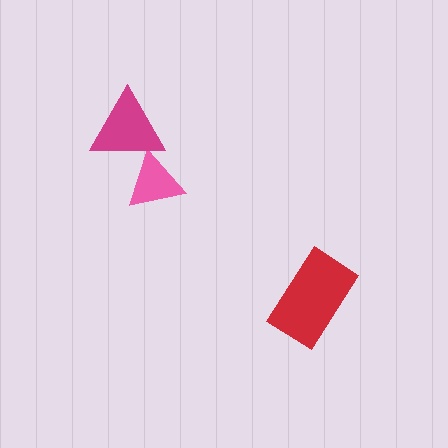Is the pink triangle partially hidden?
Yes, it is partially covered by another shape.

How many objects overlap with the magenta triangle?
1 object overlaps with the magenta triangle.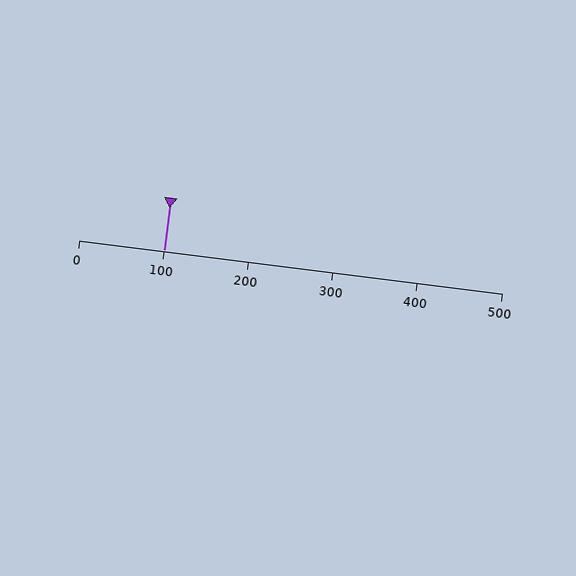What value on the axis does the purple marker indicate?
The marker indicates approximately 100.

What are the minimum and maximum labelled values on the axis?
The axis runs from 0 to 500.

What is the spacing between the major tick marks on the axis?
The major ticks are spaced 100 apart.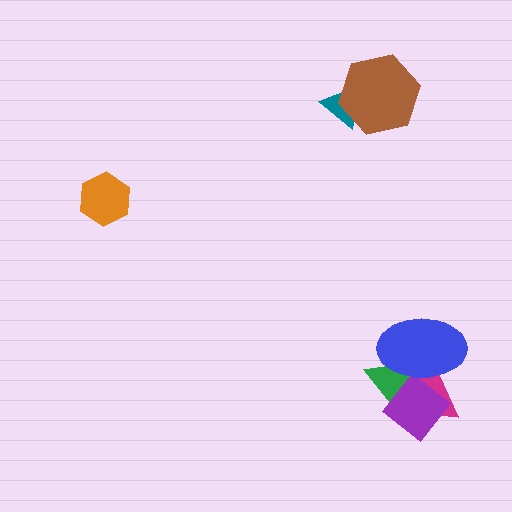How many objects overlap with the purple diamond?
3 objects overlap with the purple diamond.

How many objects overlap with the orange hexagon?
0 objects overlap with the orange hexagon.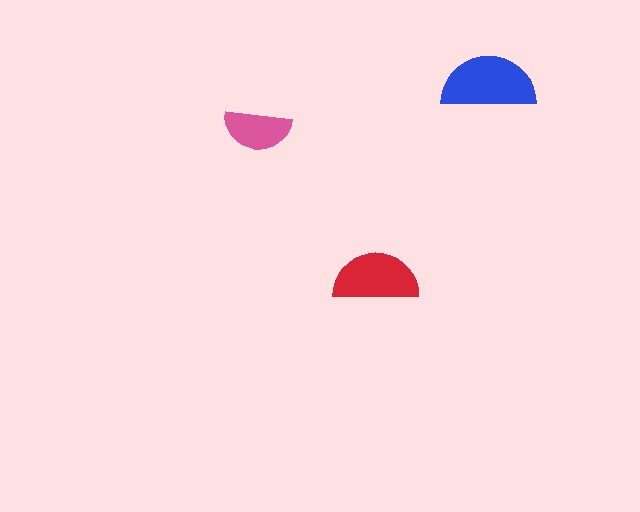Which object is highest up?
The blue semicircle is topmost.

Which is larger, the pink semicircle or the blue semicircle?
The blue one.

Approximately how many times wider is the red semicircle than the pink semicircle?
About 1.5 times wider.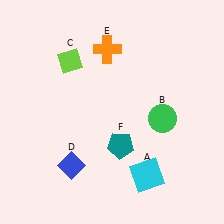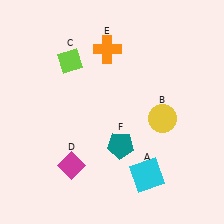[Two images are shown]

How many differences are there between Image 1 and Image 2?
There are 2 differences between the two images.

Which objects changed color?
B changed from green to yellow. D changed from blue to magenta.